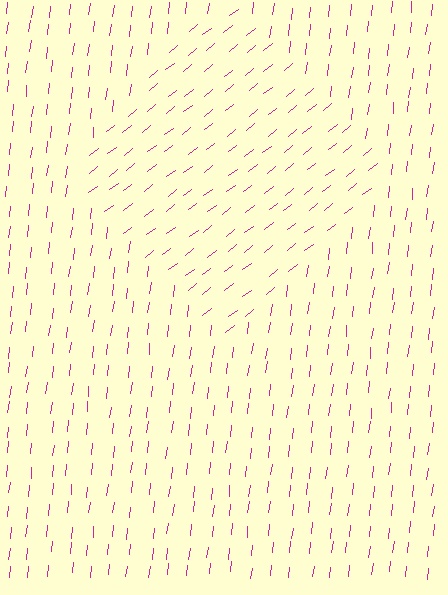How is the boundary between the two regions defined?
The boundary is defined purely by a change in line orientation (approximately 45 degrees difference). All lines are the same color and thickness.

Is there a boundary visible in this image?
Yes, there is a texture boundary formed by a change in line orientation.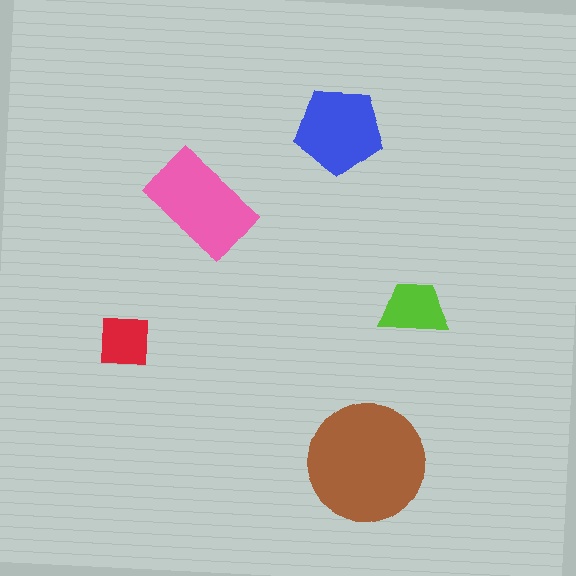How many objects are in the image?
There are 5 objects in the image.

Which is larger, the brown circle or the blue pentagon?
The brown circle.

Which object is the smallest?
The red square.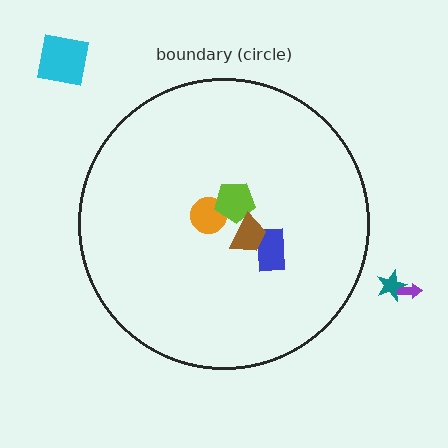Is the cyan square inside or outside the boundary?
Outside.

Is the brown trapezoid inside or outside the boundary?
Inside.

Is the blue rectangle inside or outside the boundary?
Inside.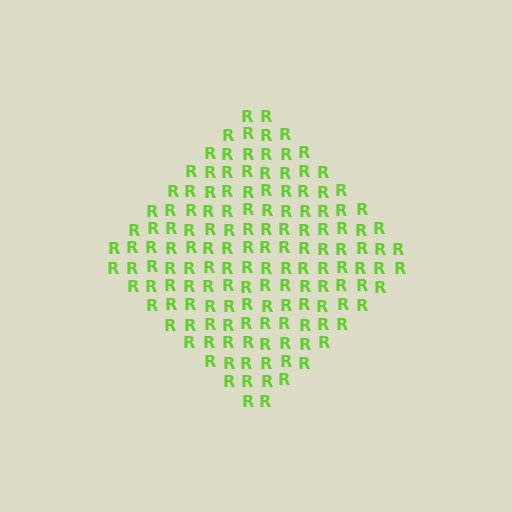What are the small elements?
The small elements are letter R's.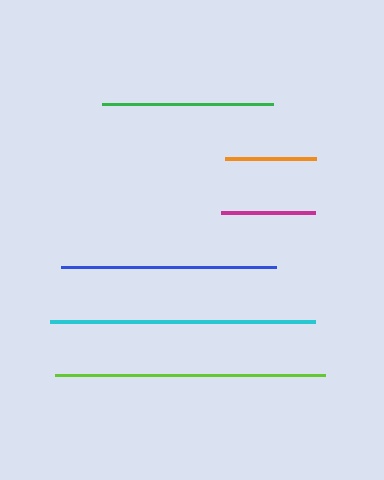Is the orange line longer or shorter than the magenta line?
The magenta line is longer than the orange line.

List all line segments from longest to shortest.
From longest to shortest: lime, cyan, blue, green, magenta, orange.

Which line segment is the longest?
The lime line is the longest at approximately 270 pixels.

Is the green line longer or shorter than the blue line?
The blue line is longer than the green line.